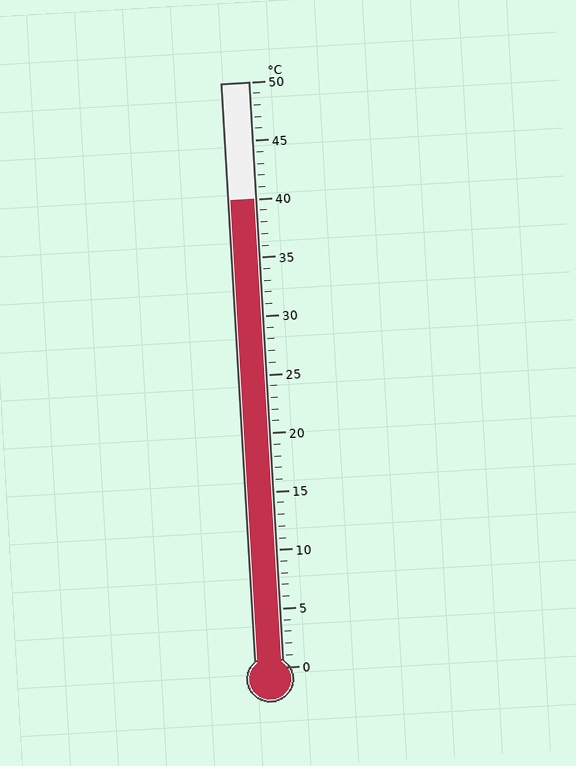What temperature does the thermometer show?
The thermometer shows approximately 40°C.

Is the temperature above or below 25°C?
The temperature is above 25°C.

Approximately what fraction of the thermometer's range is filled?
The thermometer is filled to approximately 80% of its range.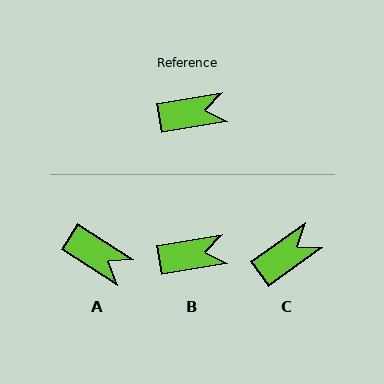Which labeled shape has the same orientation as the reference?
B.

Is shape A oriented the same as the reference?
No, it is off by about 42 degrees.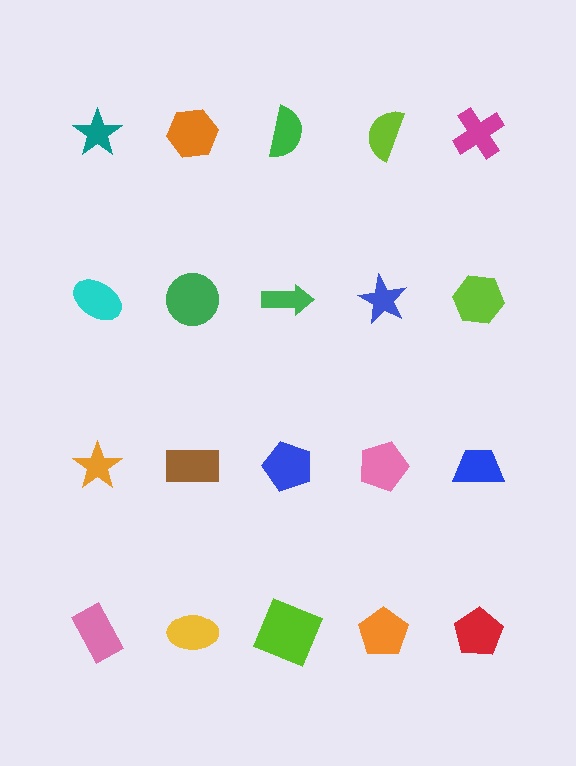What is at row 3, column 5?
A blue trapezoid.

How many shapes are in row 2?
5 shapes.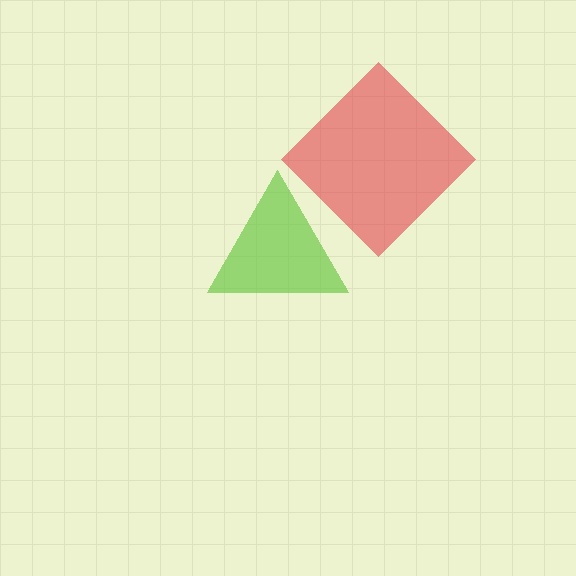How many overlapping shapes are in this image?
There are 2 overlapping shapes in the image.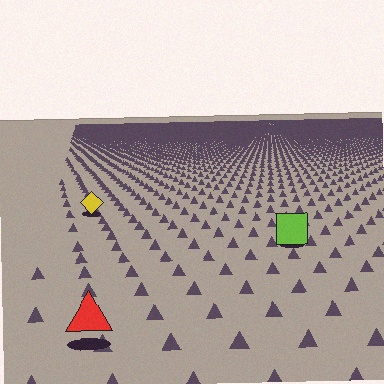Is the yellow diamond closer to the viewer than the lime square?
No. The lime square is closer — you can tell from the texture gradient: the ground texture is coarser near it.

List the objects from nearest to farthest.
From nearest to farthest: the red triangle, the lime square, the yellow diamond.